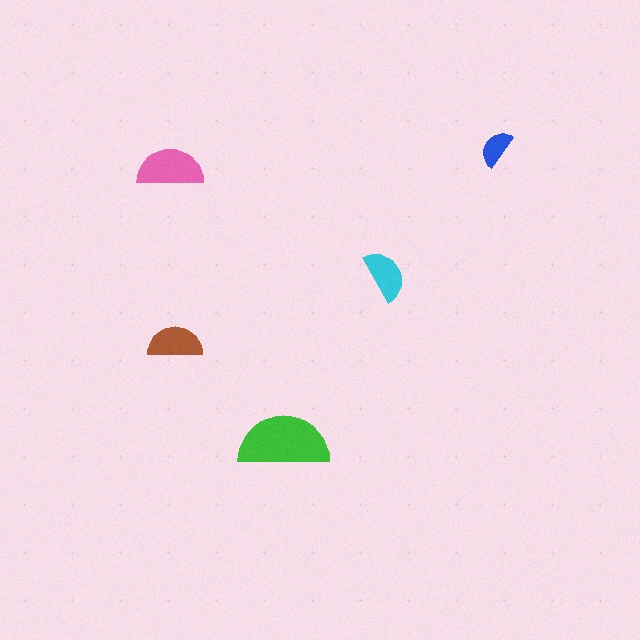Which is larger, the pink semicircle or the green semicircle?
The green one.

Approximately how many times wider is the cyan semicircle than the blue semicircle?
About 1.5 times wider.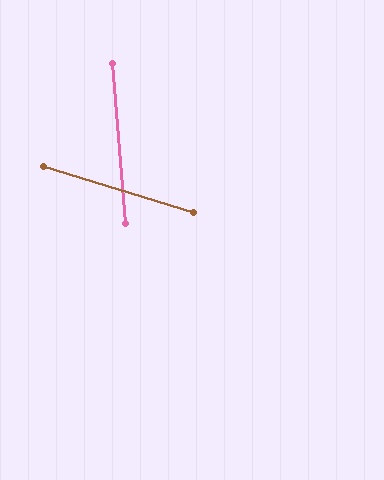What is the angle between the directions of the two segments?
Approximately 68 degrees.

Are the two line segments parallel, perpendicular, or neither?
Neither parallel nor perpendicular — they differ by about 68°.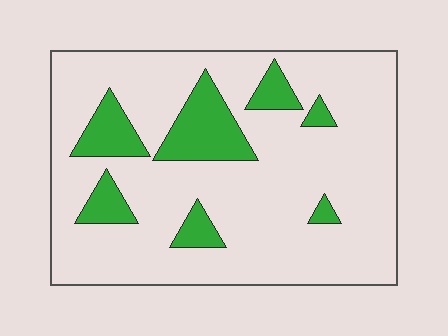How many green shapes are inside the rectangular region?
7.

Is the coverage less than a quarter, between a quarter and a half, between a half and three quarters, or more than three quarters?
Less than a quarter.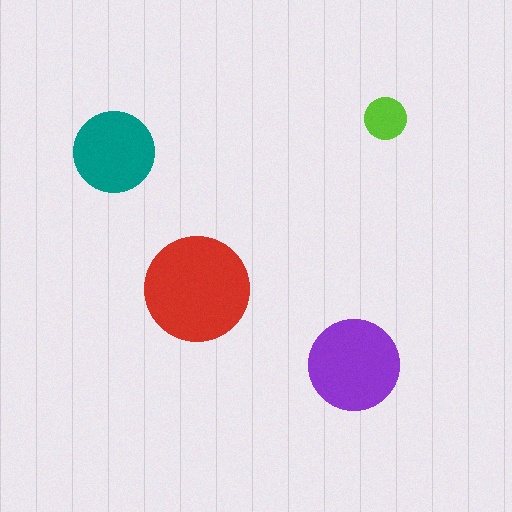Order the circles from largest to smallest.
the red one, the purple one, the teal one, the lime one.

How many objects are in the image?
There are 4 objects in the image.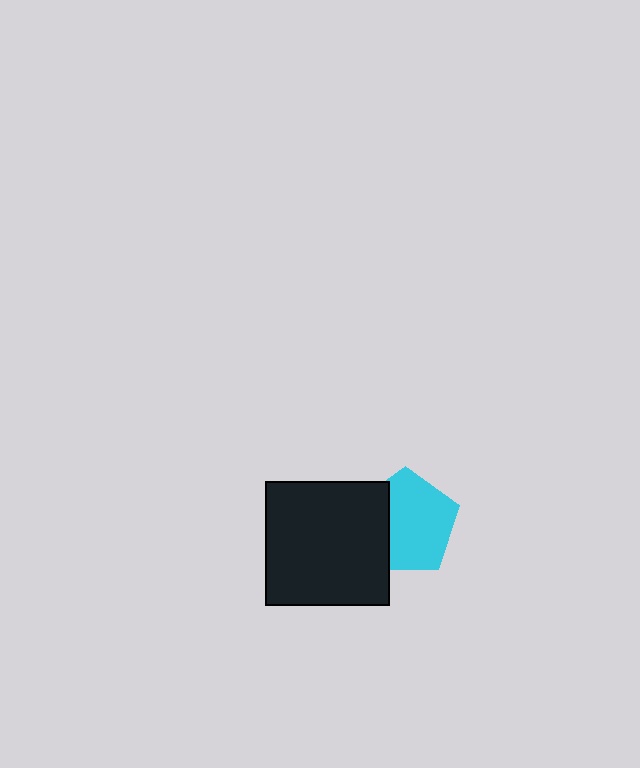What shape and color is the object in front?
The object in front is a black square.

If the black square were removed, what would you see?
You would see the complete cyan pentagon.